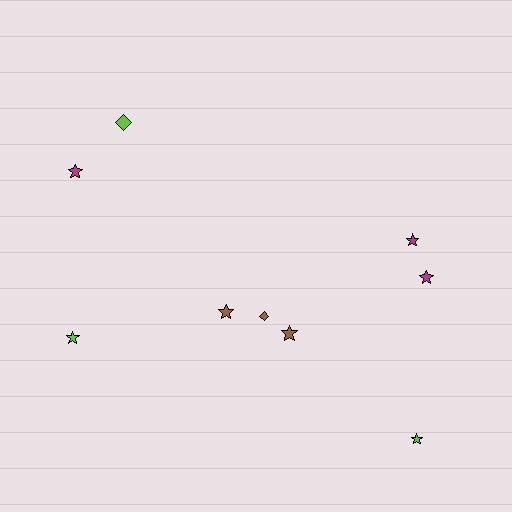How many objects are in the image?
There are 9 objects.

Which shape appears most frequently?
Star, with 7 objects.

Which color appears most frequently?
Brown, with 3 objects.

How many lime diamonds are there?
There is 1 lime diamond.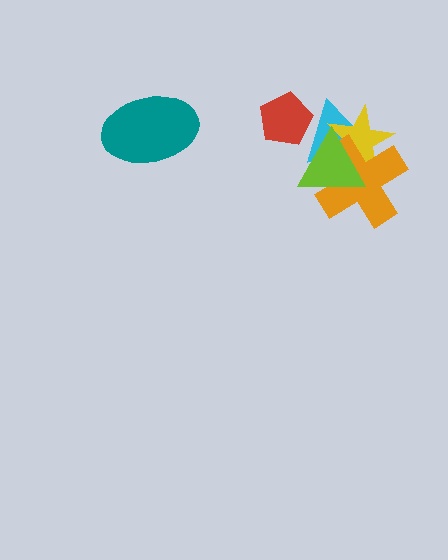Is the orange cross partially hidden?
Yes, it is partially covered by another shape.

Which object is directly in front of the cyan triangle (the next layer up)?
The yellow star is directly in front of the cyan triangle.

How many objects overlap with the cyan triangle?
4 objects overlap with the cyan triangle.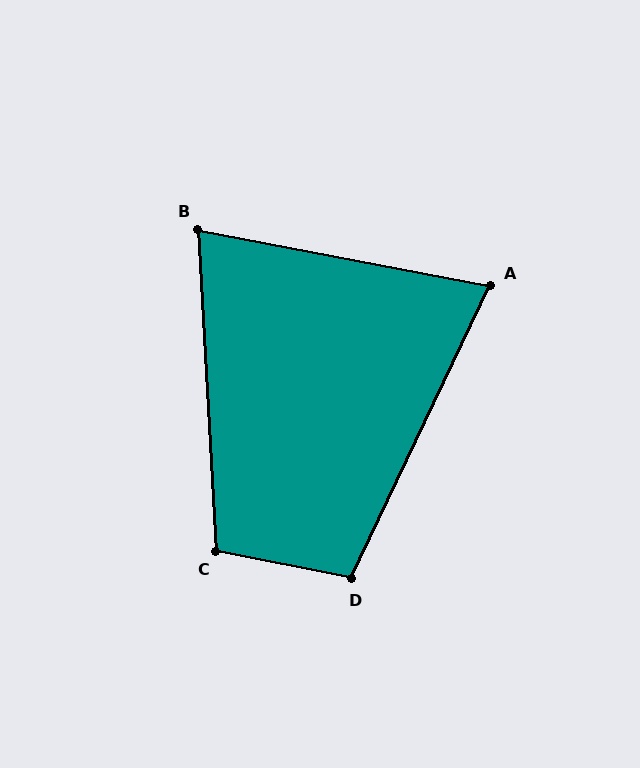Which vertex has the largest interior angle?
C, at approximately 105 degrees.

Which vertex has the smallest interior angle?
A, at approximately 75 degrees.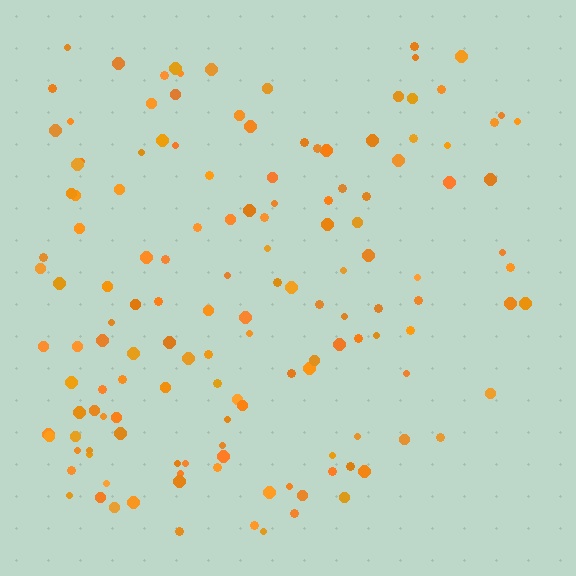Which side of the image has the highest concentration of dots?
The left.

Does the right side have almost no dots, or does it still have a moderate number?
Still a moderate number, just noticeably fewer than the left.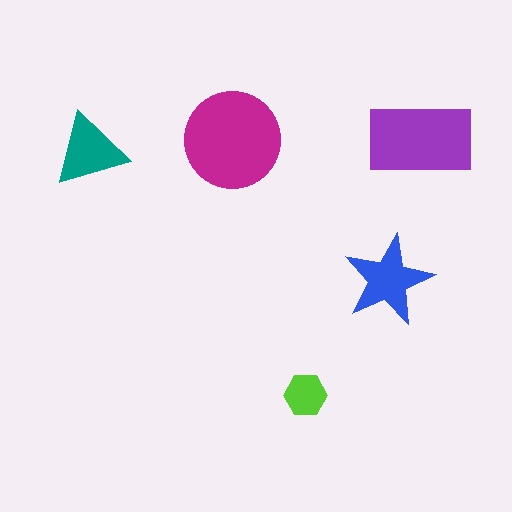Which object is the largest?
The magenta circle.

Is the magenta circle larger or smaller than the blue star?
Larger.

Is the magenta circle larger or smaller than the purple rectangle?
Larger.